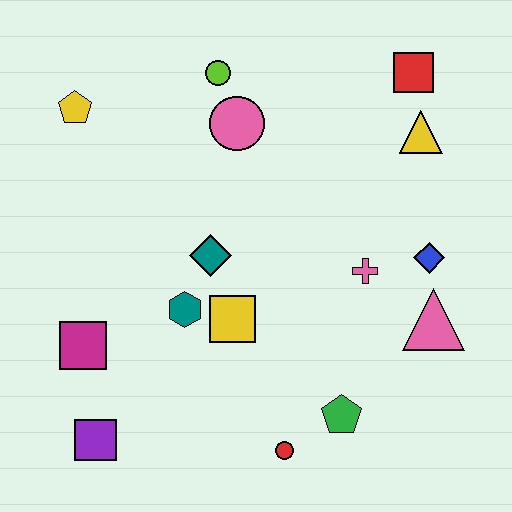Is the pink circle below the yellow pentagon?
Yes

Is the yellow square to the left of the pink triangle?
Yes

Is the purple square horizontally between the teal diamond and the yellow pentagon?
Yes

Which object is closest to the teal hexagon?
The yellow square is closest to the teal hexagon.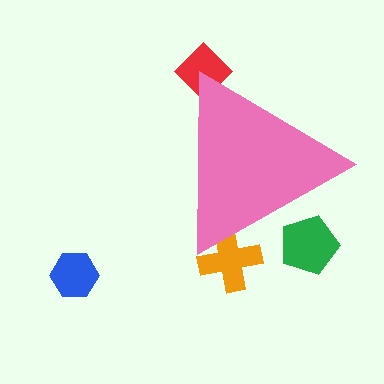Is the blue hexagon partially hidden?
No, the blue hexagon is fully visible.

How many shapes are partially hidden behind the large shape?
3 shapes are partially hidden.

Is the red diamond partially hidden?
Yes, the red diamond is partially hidden behind the pink triangle.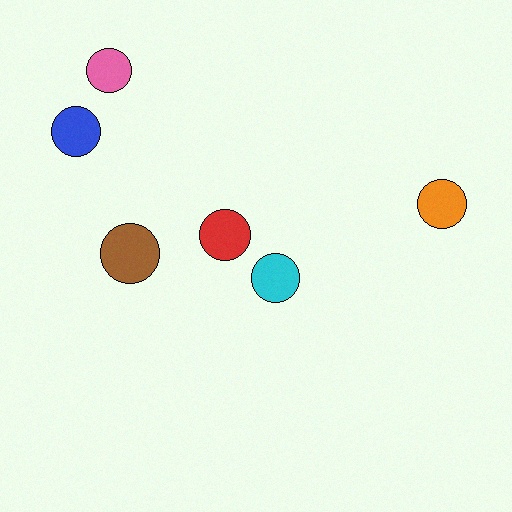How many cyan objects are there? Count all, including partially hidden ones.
There is 1 cyan object.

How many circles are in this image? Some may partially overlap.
There are 6 circles.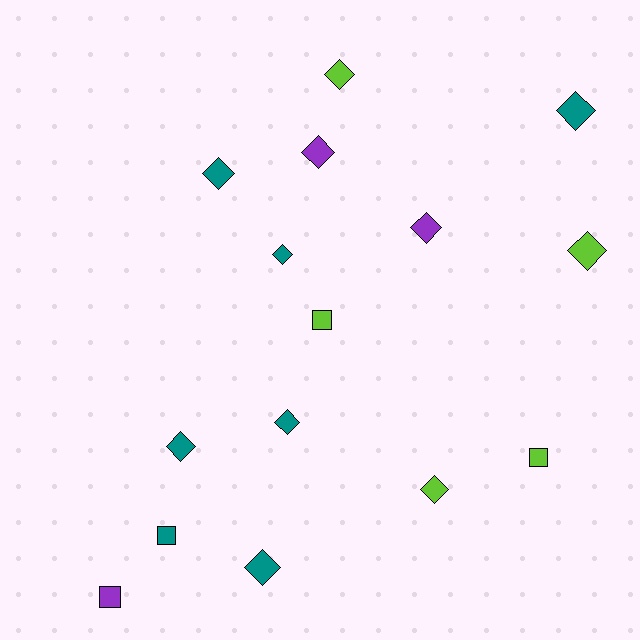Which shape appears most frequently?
Diamond, with 11 objects.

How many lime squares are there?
There are 2 lime squares.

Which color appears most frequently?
Teal, with 7 objects.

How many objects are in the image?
There are 15 objects.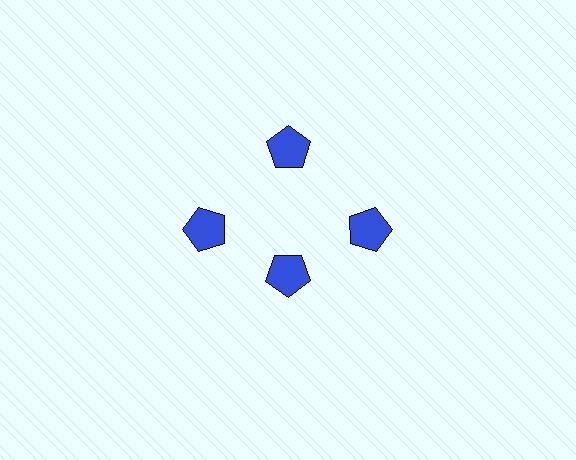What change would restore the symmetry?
The symmetry would be restored by moving it outward, back onto the ring so that all 4 pentagons sit at equal angles and equal distance from the center.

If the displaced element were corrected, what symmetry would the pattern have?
It would have 4-fold rotational symmetry — the pattern would map onto itself every 90 degrees.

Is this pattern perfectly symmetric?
No. The 4 blue pentagons are arranged in a ring, but one element near the 6 o'clock position is pulled inward toward the center, breaking the 4-fold rotational symmetry.